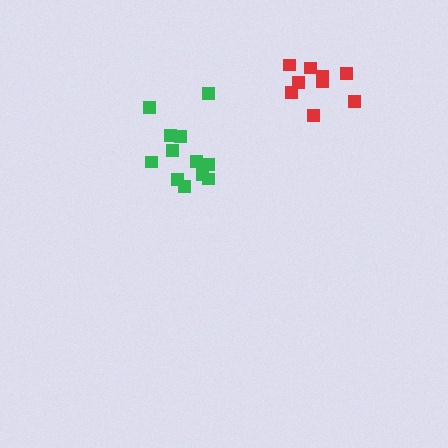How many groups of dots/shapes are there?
There are 2 groups.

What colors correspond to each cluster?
The clusters are colored: red, green.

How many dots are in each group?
Group 1: 9 dots, Group 2: 12 dots (21 total).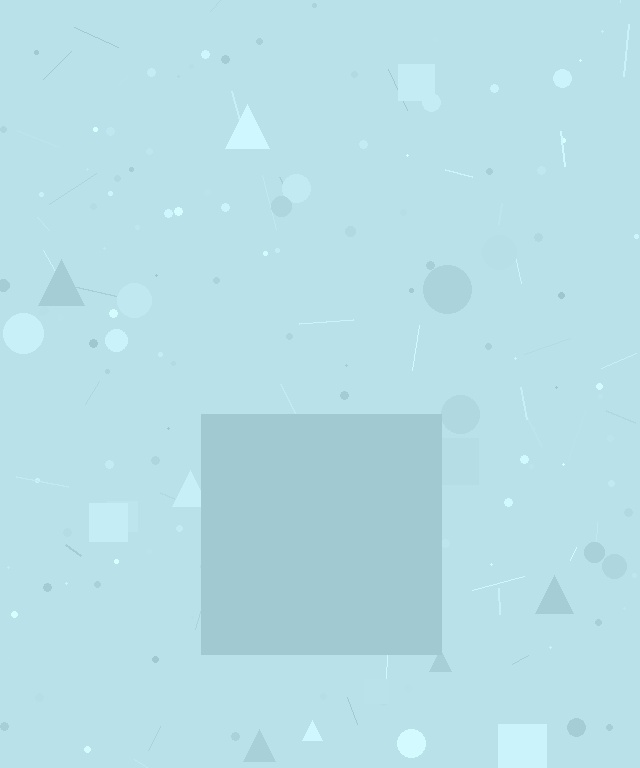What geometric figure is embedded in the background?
A square is embedded in the background.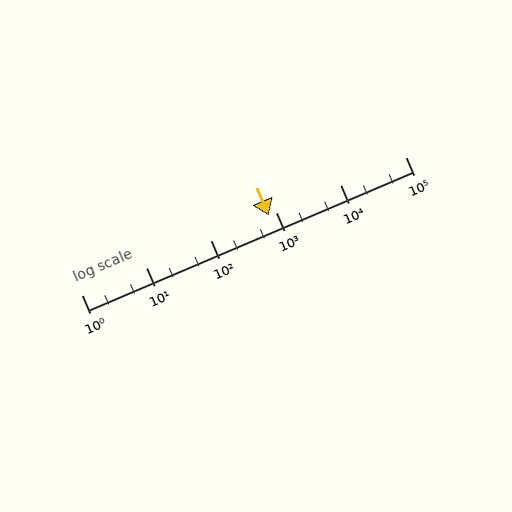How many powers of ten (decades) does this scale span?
The scale spans 5 decades, from 1 to 100000.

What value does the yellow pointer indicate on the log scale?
The pointer indicates approximately 790.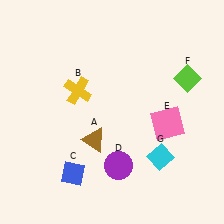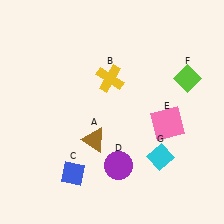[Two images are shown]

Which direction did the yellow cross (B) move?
The yellow cross (B) moved right.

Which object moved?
The yellow cross (B) moved right.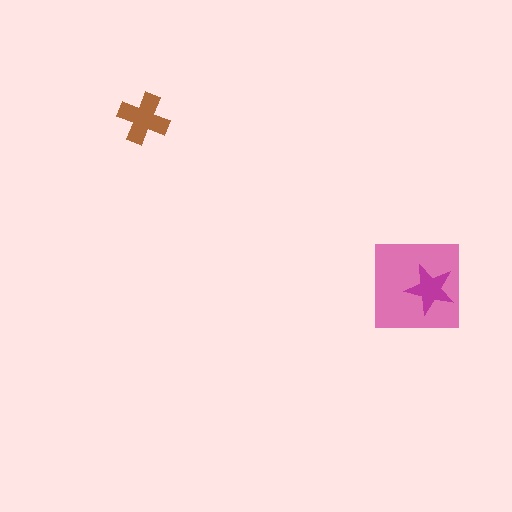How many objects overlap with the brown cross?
0 objects overlap with the brown cross.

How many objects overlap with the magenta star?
1 object overlaps with the magenta star.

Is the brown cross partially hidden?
No, no other shape covers it.